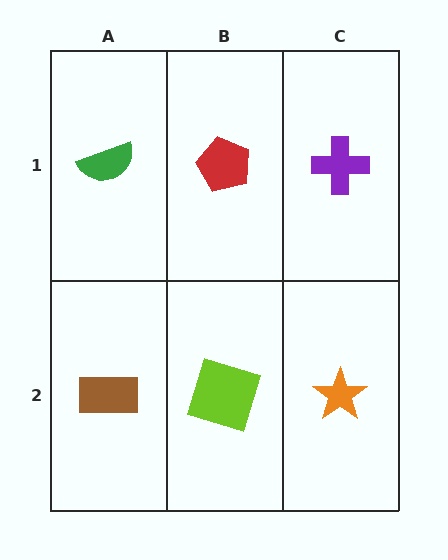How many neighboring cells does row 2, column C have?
2.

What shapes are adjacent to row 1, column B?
A lime square (row 2, column B), a green semicircle (row 1, column A), a purple cross (row 1, column C).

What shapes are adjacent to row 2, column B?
A red pentagon (row 1, column B), a brown rectangle (row 2, column A), an orange star (row 2, column C).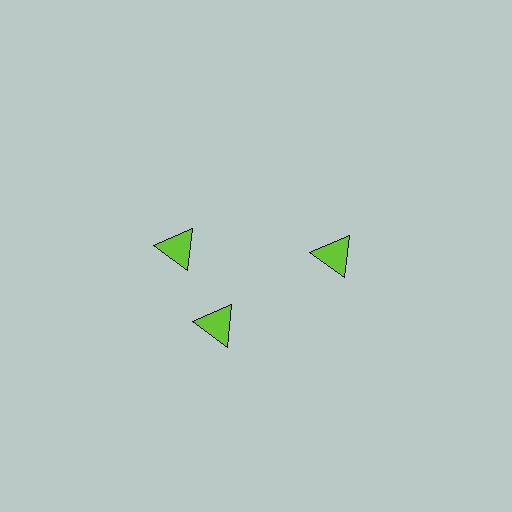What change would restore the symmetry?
The symmetry would be restored by rotating it back into even spacing with its neighbors so that all 3 triangles sit at equal angles and equal distance from the center.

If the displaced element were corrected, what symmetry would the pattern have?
It would have 3-fold rotational symmetry — the pattern would map onto itself every 120 degrees.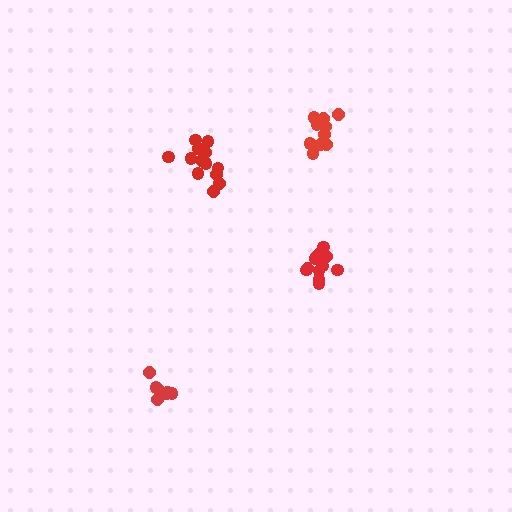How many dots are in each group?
Group 1: 11 dots, Group 2: 11 dots, Group 3: 13 dots, Group 4: 7 dots (42 total).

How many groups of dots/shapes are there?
There are 4 groups.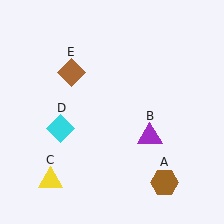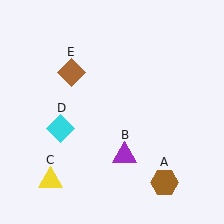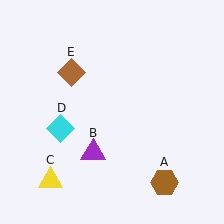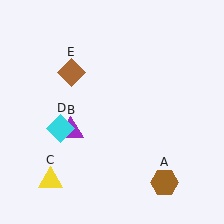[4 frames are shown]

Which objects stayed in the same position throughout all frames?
Brown hexagon (object A) and yellow triangle (object C) and cyan diamond (object D) and brown diamond (object E) remained stationary.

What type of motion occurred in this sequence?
The purple triangle (object B) rotated clockwise around the center of the scene.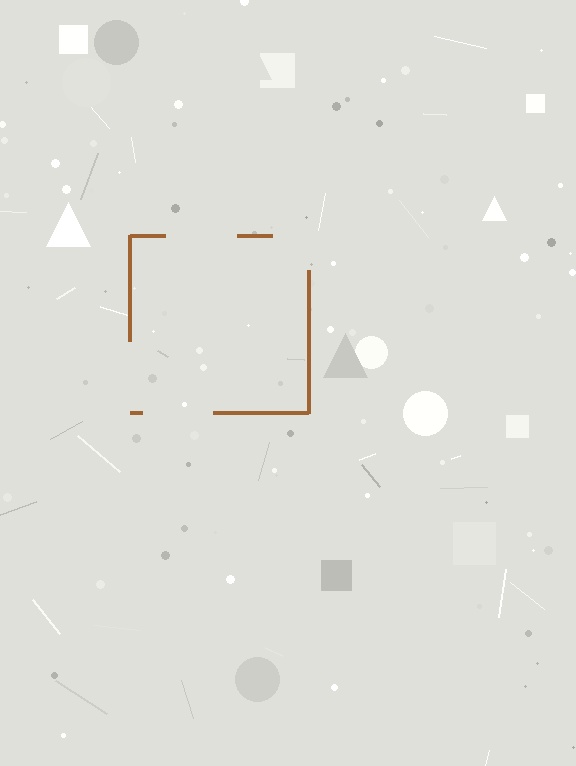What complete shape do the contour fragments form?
The contour fragments form a square.